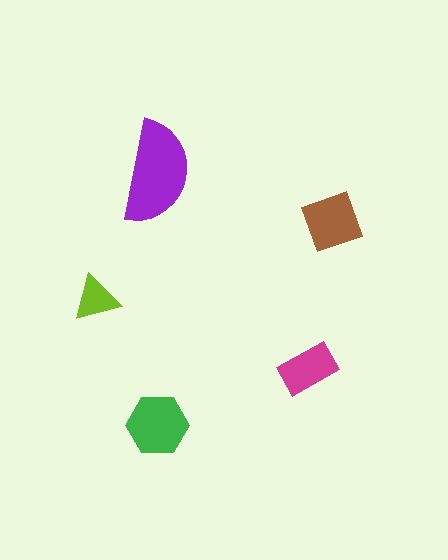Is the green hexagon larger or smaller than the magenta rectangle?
Larger.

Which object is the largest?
The purple semicircle.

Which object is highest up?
The purple semicircle is topmost.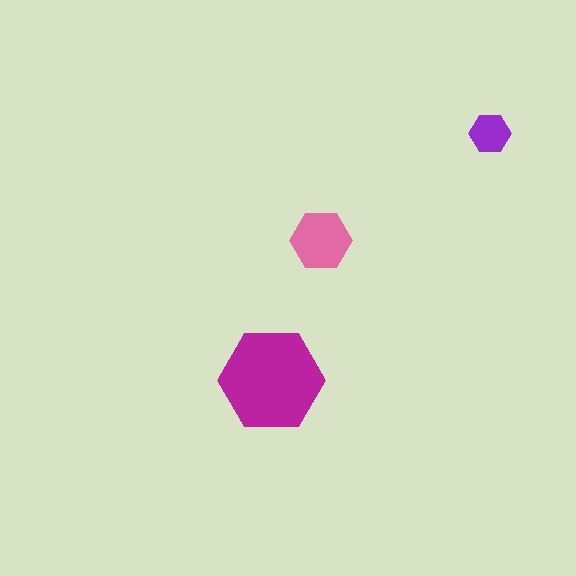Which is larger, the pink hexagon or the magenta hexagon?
The magenta one.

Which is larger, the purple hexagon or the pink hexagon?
The pink one.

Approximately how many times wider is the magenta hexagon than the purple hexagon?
About 2.5 times wider.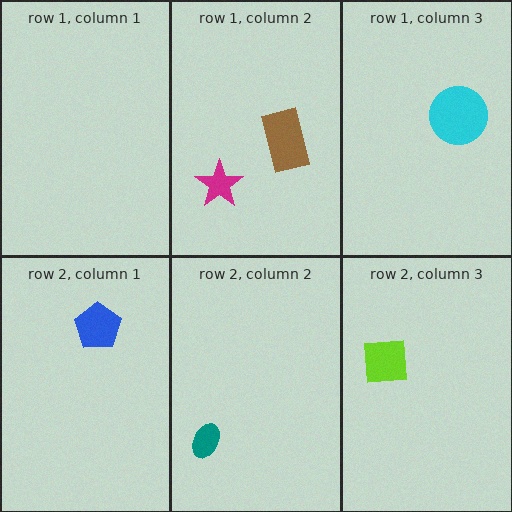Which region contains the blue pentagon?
The row 2, column 1 region.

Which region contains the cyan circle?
The row 1, column 3 region.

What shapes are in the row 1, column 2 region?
The magenta star, the brown rectangle.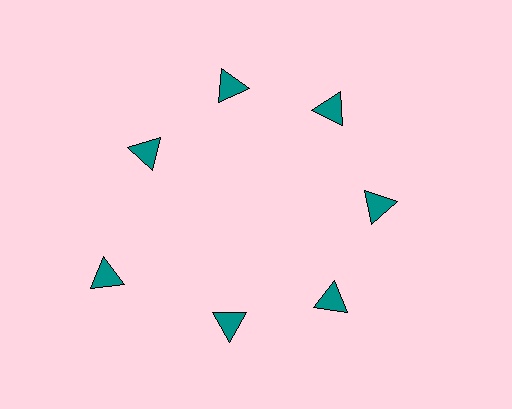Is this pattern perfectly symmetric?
No. The 7 teal triangles are arranged in a ring, but one element near the 8 o'clock position is pushed outward from the center, breaking the 7-fold rotational symmetry.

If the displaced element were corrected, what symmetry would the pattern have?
It would have 7-fold rotational symmetry — the pattern would map onto itself every 51 degrees.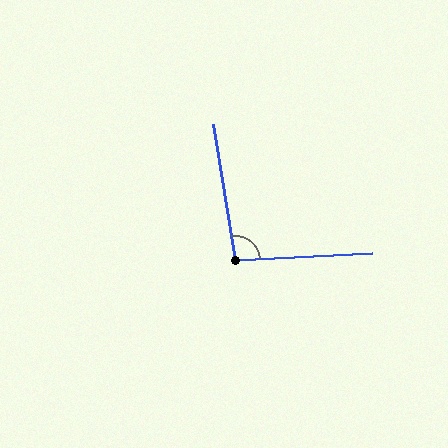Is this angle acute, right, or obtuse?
It is obtuse.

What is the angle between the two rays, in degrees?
Approximately 96 degrees.